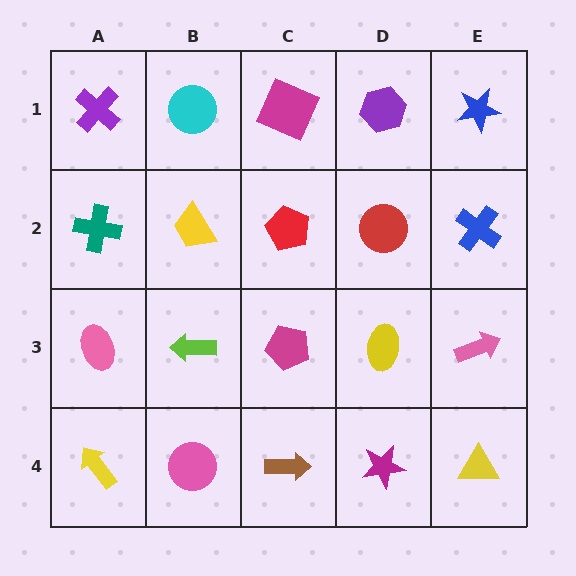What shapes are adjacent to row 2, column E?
A blue star (row 1, column E), a pink arrow (row 3, column E), a red circle (row 2, column D).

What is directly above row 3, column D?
A red circle.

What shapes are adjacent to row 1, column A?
A teal cross (row 2, column A), a cyan circle (row 1, column B).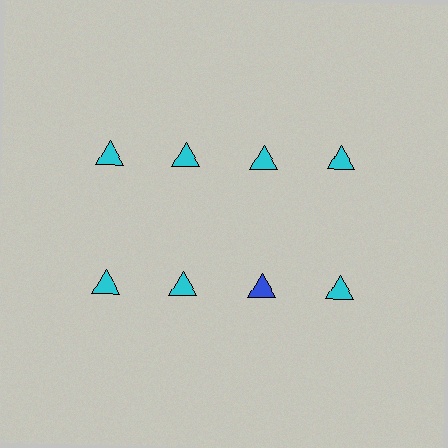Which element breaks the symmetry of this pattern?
The blue triangle in the second row, center column breaks the symmetry. All other shapes are cyan triangles.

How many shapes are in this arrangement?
There are 8 shapes arranged in a grid pattern.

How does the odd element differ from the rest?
It has a different color: blue instead of cyan.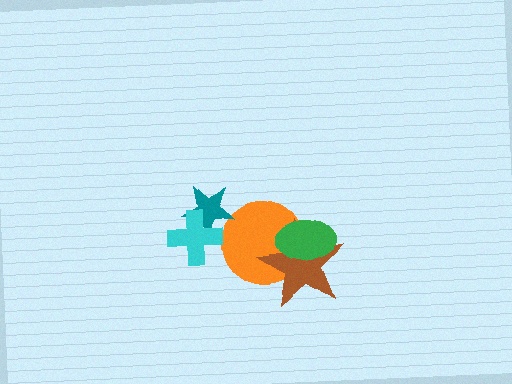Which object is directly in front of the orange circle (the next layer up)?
The brown star is directly in front of the orange circle.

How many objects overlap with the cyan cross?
1 object overlaps with the cyan cross.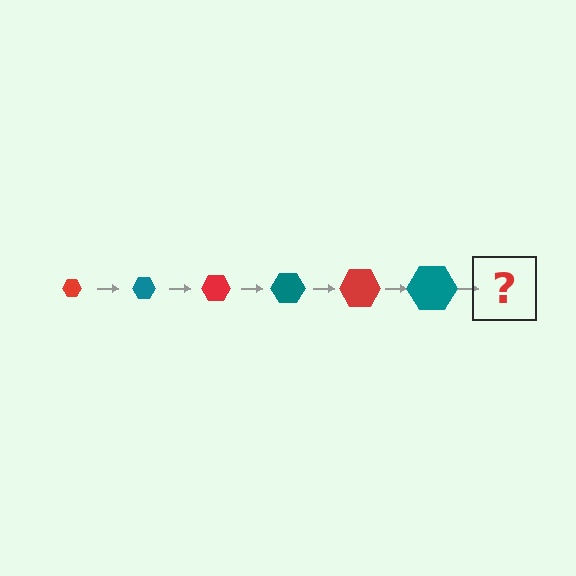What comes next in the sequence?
The next element should be a red hexagon, larger than the previous one.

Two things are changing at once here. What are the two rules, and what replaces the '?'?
The two rules are that the hexagon grows larger each step and the color cycles through red and teal. The '?' should be a red hexagon, larger than the previous one.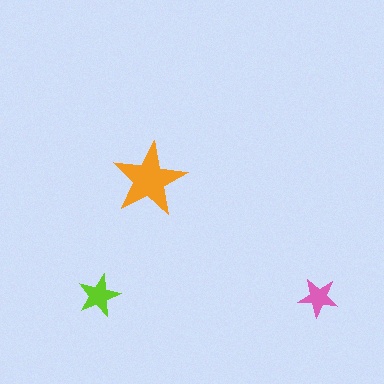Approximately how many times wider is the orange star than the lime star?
About 2 times wider.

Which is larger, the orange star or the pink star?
The orange one.